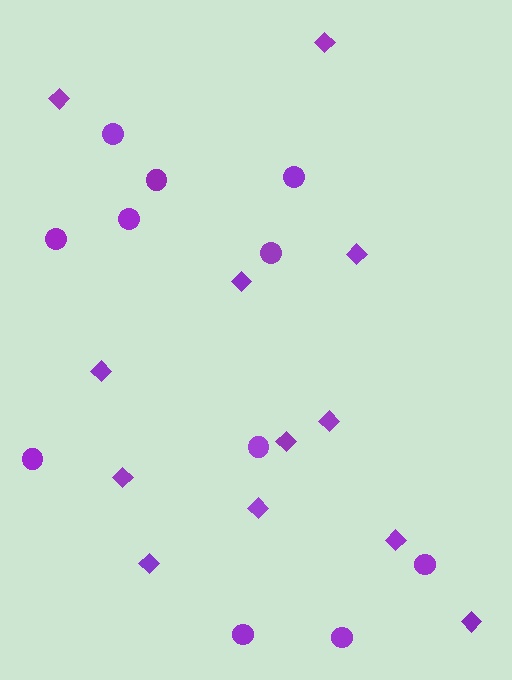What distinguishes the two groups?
There are 2 groups: one group of circles (11) and one group of diamonds (12).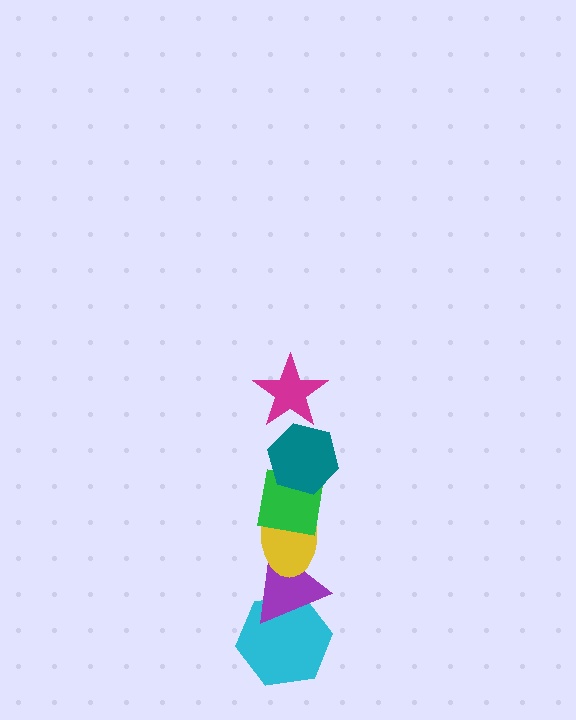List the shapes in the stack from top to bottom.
From top to bottom: the magenta star, the teal hexagon, the green square, the yellow ellipse, the purple triangle, the cyan hexagon.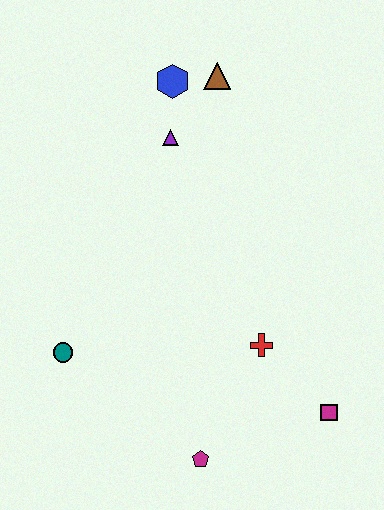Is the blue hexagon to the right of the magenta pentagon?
No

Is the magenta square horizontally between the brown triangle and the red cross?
No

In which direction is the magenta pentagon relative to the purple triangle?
The magenta pentagon is below the purple triangle.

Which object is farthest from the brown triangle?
The magenta pentagon is farthest from the brown triangle.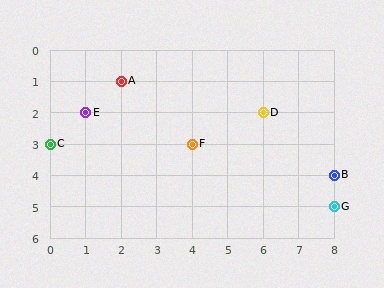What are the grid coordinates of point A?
Point A is at grid coordinates (2, 1).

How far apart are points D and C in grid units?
Points D and C are 6 columns and 1 row apart (about 6.1 grid units diagonally).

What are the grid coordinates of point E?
Point E is at grid coordinates (1, 2).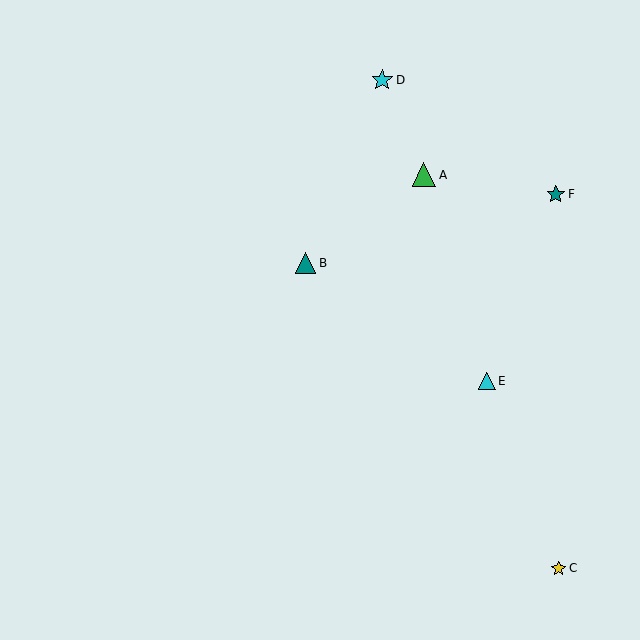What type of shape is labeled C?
Shape C is a yellow star.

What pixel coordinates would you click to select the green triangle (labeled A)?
Click at (424, 175) to select the green triangle A.